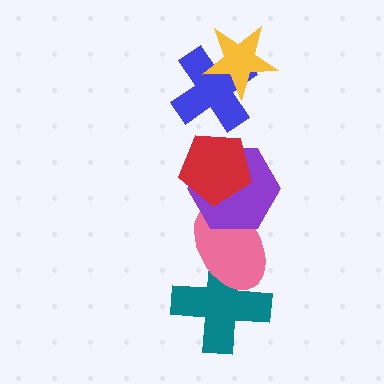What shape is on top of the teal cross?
The pink ellipse is on top of the teal cross.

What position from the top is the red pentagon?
The red pentagon is 3rd from the top.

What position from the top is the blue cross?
The blue cross is 2nd from the top.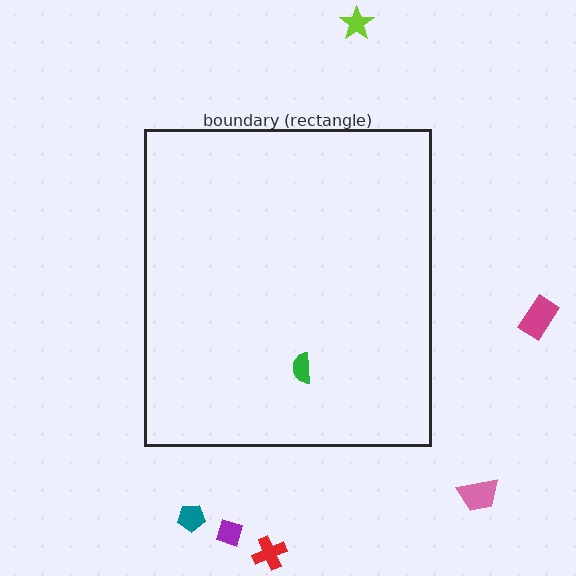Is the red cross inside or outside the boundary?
Outside.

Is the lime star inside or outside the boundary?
Outside.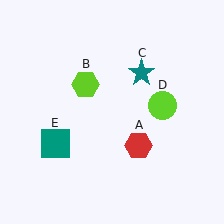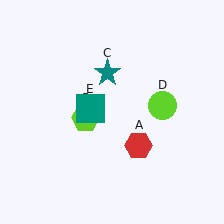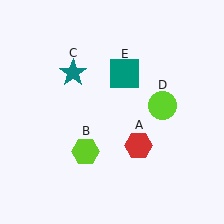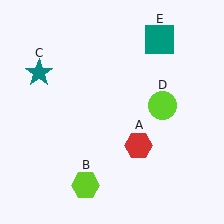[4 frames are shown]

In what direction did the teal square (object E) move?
The teal square (object E) moved up and to the right.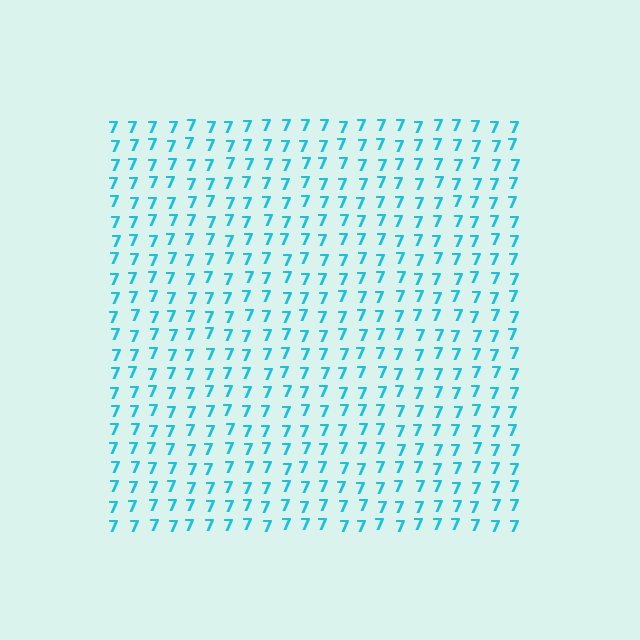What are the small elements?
The small elements are digit 7's.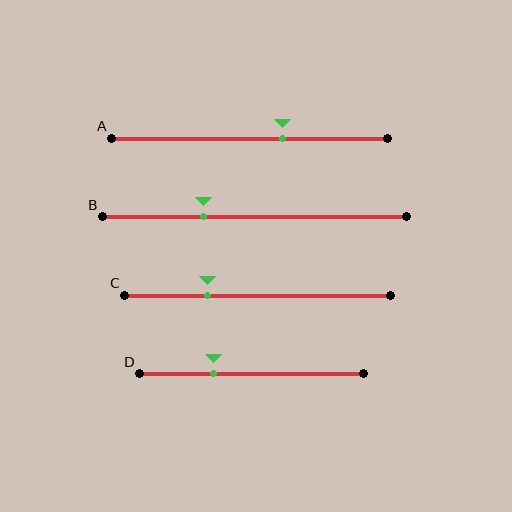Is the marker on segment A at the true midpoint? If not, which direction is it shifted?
No, the marker on segment A is shifted to the right by about 12% of the segment length.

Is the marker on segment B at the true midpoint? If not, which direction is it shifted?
No, the marker on segment B is shifted to the left by about 17% of the segment length.